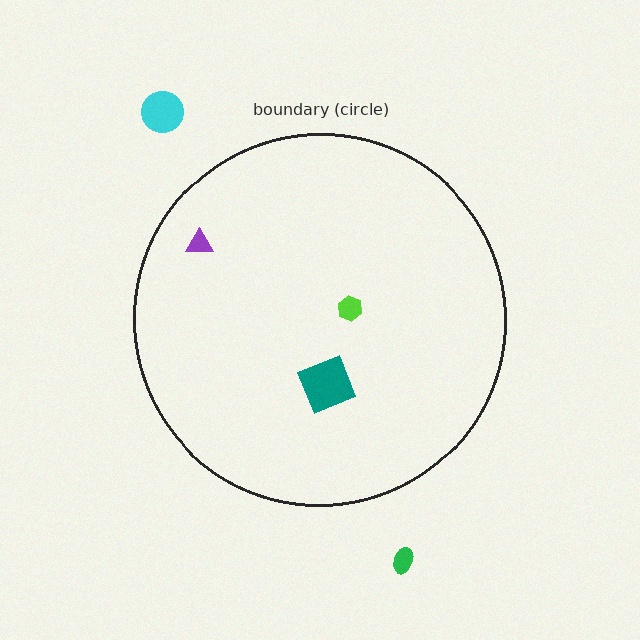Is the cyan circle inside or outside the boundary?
Outside.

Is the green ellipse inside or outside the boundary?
Outside.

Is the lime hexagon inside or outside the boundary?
Inside.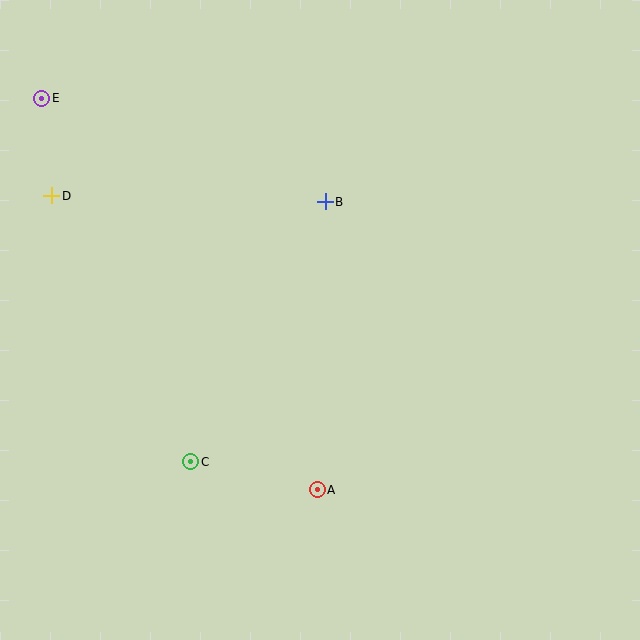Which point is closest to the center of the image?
Point B at (325, 202) is closest to the center.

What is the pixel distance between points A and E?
The distance between A and E is 478 pixels.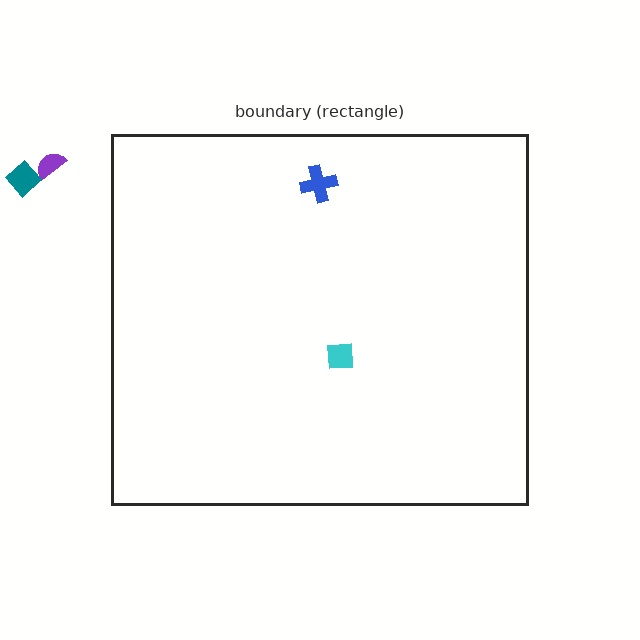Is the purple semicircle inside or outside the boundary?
Outside.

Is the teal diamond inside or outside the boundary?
Outside.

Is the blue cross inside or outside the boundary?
Inside.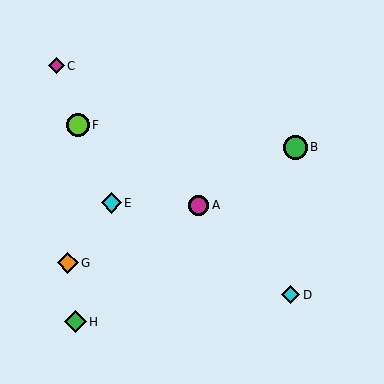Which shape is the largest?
The green circle (labeled B) is the largest.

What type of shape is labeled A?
Shape A is a magenta circle.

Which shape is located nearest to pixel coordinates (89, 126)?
The lime circle (labeled F) at (78, 125) is nearest to that location.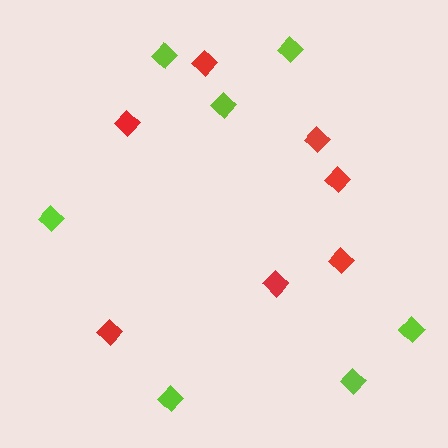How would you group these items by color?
There are 2 groups: one group of red diamonds (7) and one group of lime diamonds (7).